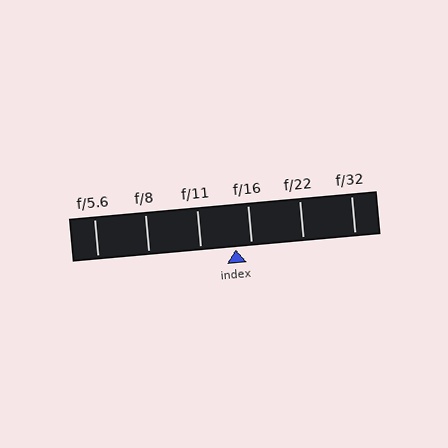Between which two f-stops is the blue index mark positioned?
The index mark is between f/11 and f/16.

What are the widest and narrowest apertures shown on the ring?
The widest aperture shown is f/5.6 and the narrowest is f/32.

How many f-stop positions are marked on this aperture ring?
There are 6 f-stop positions marked.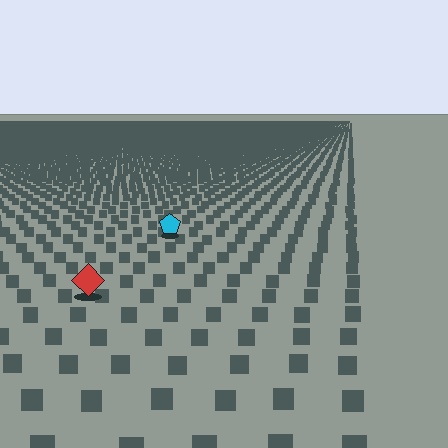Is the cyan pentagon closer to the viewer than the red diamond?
No. The red diamond is closer — you can tell from the texture gradient: the ground texture is coarser near it.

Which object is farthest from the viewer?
The cyan pentagon is farthest from the viewer. It appears smaller and the ground texture around it is denser.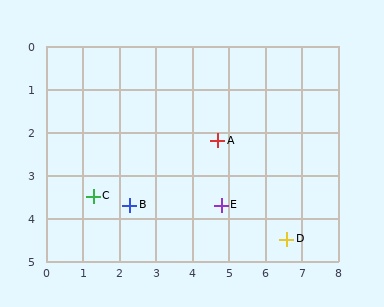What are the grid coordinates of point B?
Point B is at approximately (2.3, 3.7).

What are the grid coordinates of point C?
Point C is at approximately (1.3, 3.5).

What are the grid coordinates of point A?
Point A is at approximately (4.7, 2.2).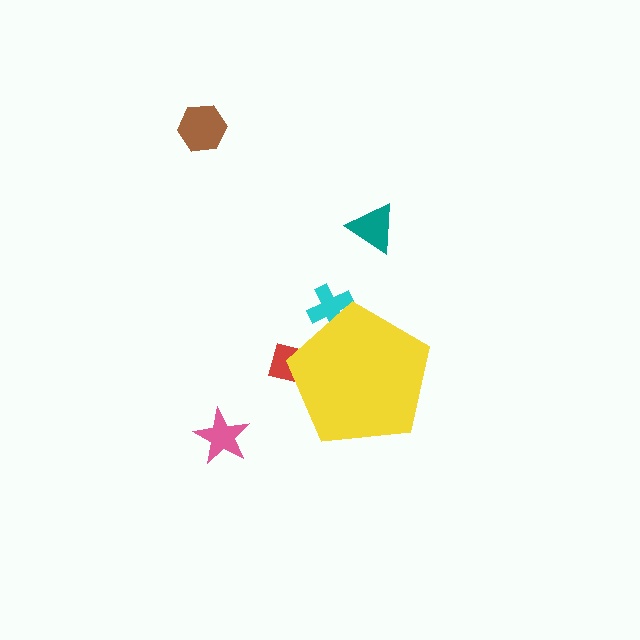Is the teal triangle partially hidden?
No, the teal triangle is fully visible.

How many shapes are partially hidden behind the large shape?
2 shapes are partially hidden.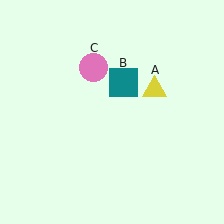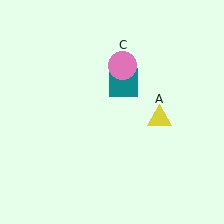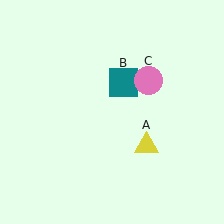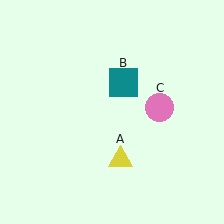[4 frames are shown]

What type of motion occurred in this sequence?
The yellow triangle (object A), pink circle (object C) rotated clockwise around the center of the scene.